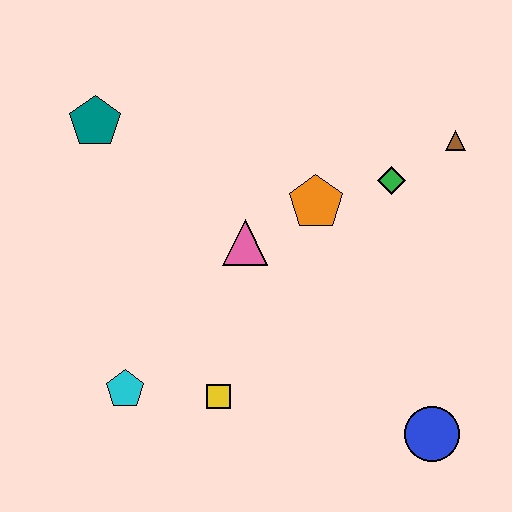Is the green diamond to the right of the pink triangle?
Yes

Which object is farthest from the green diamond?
The cyan pentagon is farthest from the green diamond.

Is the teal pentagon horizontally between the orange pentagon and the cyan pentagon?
No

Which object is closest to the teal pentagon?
The pink triangle is closest to the teal pentagon.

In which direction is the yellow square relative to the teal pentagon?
The yellow square is below the teal pentagon.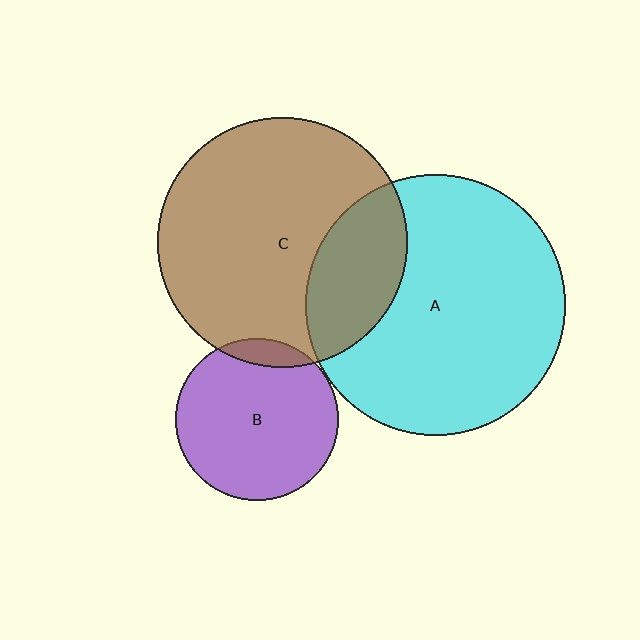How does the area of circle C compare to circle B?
Approximately 2.4 times.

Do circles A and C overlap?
Yes.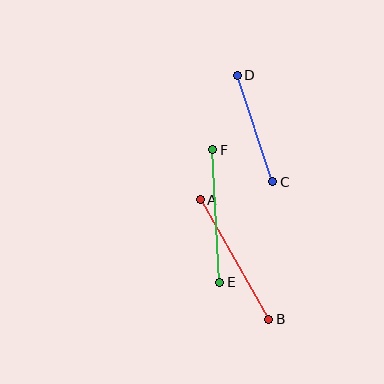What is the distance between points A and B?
The distance is approximately 138 pixels.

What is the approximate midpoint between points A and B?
The midpoint is at approximately (234, 259) pixels.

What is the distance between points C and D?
The distance is approximately 112 pixels.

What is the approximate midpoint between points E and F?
The midpoint is at approximately (216, 216) pixels.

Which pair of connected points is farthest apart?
Points A and B are farthest apart.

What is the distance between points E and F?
The distance is approximately 133 pixels.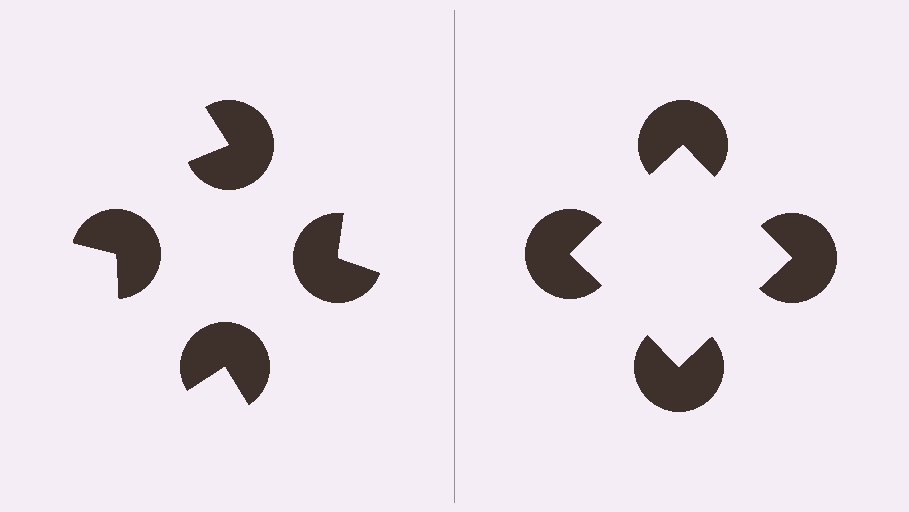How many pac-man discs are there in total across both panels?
8 — 4 on each side.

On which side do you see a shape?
An illusory square appears on the right side. On the left side the wedge cuts are rotated, so no coherent shape forms.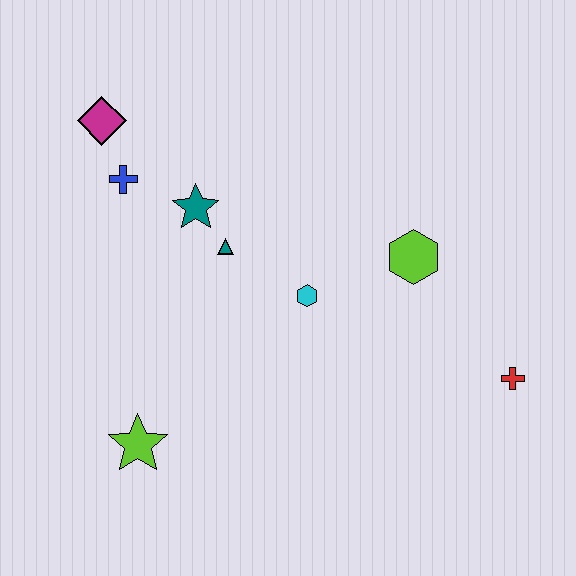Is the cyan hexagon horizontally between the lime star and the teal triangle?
No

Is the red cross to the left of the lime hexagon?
No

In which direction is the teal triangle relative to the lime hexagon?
The teal triangle is to the left of the lime hexagon.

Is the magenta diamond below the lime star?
No